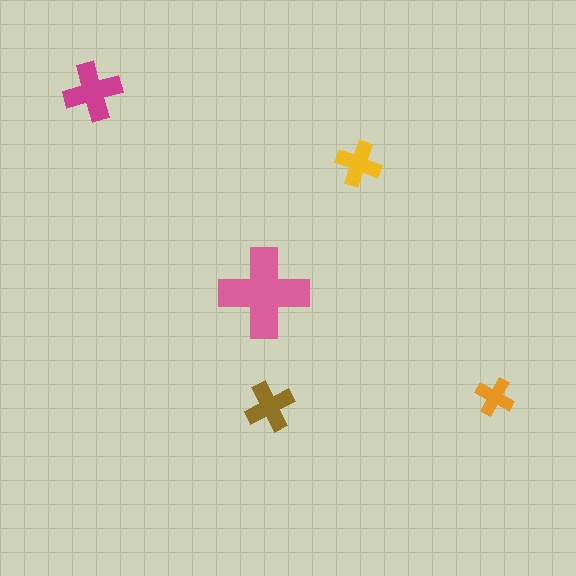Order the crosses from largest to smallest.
the pink one, the magenta one, the brown one, the yellow one, the orange one.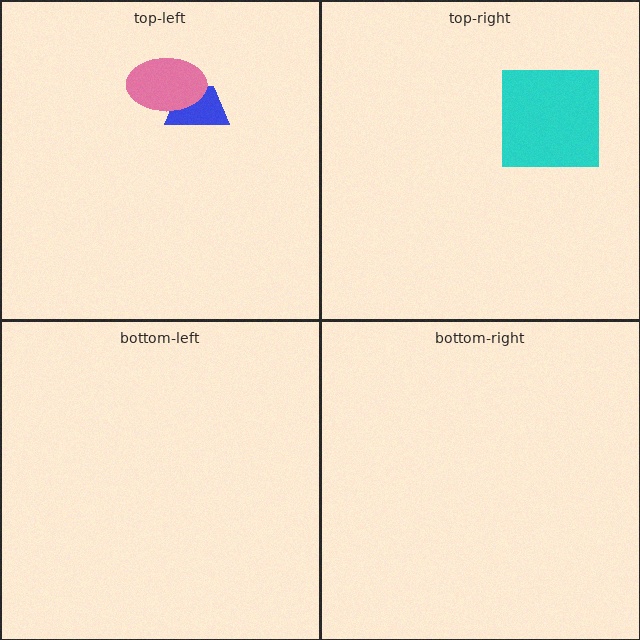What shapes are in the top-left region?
The blue trapezoid, the pink ellipse.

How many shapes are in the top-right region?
1.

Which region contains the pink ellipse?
The top-left region.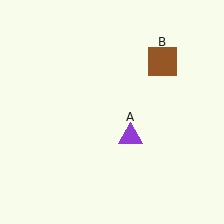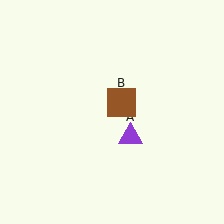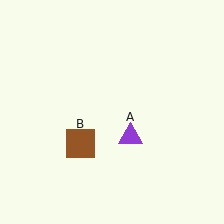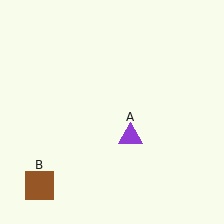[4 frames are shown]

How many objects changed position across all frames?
1 object changed position: brown square (object B).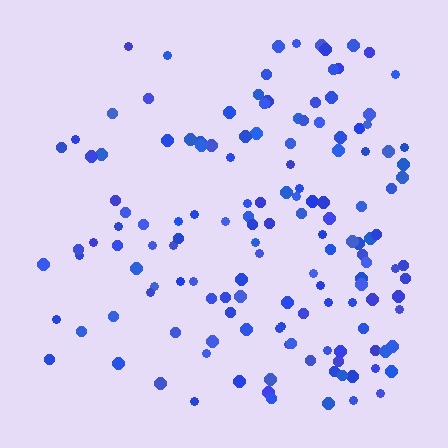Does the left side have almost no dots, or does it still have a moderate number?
Still a moderate number, just noticeably fewer than the right.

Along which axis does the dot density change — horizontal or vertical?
Horizontal.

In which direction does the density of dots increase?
From left to right, with the right side densest.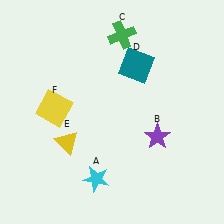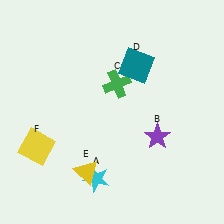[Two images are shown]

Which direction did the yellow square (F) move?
The yellow square (F) moved down.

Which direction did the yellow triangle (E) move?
The yellow triangle (E) moved down.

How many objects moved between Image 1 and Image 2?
3 objects moved between the two images.